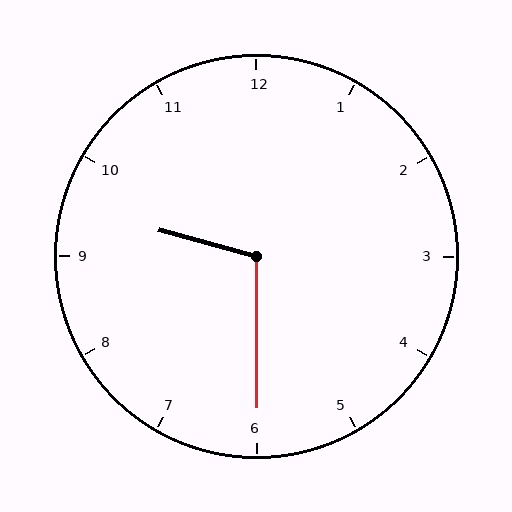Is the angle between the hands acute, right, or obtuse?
It is obtuse.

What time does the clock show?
9:30.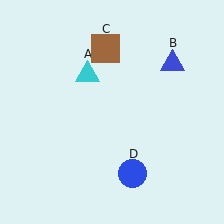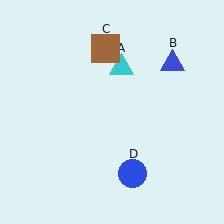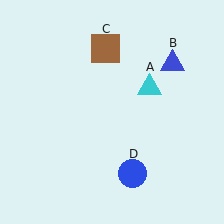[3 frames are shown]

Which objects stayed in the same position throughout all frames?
Blue triangle (object B) and brown square (object C) and blue circle (object D) remained stationary.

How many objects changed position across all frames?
1 object changed position: cyan triangle (object A).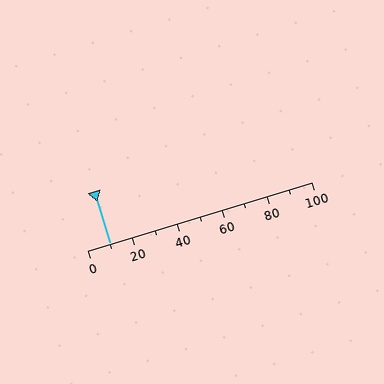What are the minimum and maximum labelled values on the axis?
The axis runs from 0 to 100.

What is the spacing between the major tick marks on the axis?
The major ticks are spaced 20 apart.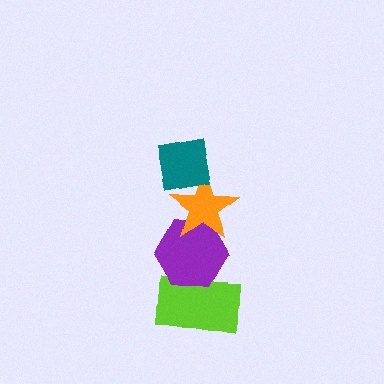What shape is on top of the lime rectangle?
The purple hexagon is on top of the lime rectangle.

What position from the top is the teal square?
The teal square is 1st from the top.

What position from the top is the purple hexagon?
The purple hexagon is 3rd from the top.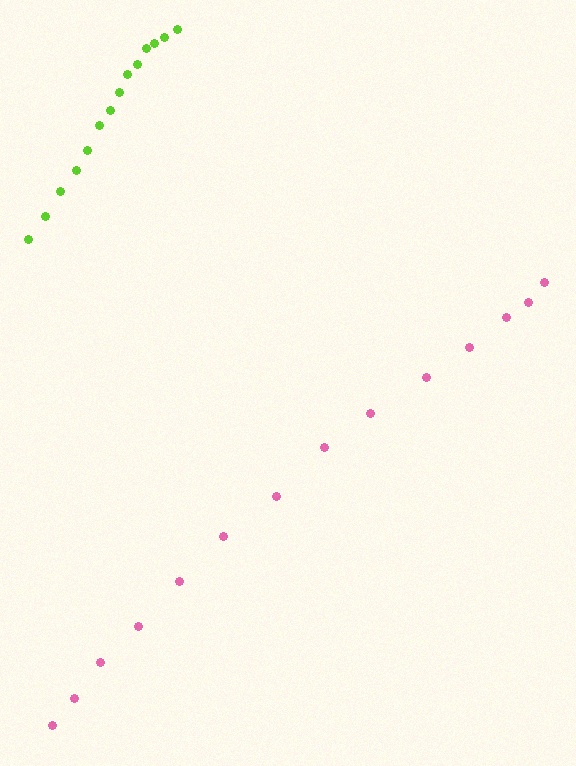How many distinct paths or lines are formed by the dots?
There are 2 distinct paths.